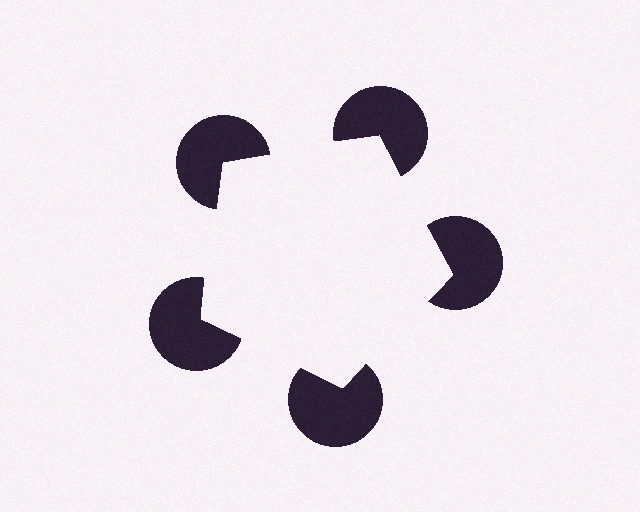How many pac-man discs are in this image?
There are 5 — one at each vertex of the illusory pentagon.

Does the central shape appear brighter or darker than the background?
It typically appears slightly brighter than the background, even though no actual brightness change is drawn.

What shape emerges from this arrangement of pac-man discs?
An illusory pentagon — its edges are inferred from the aligned wedge cuts in the pac-man discs, not physically drawn.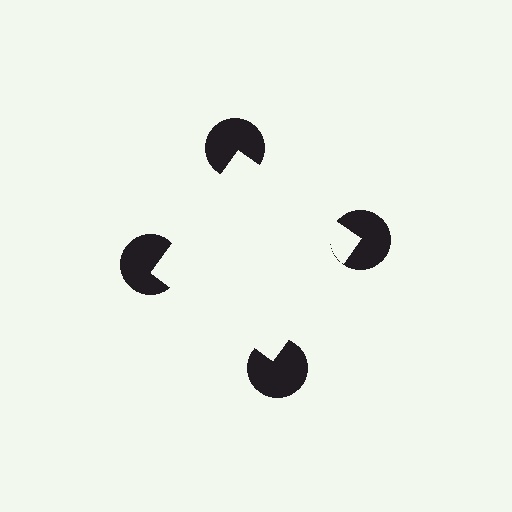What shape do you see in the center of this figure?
An illusory square — its edges are inferred from the aligned wedge cuts in the pac-man discs, not physically drawn.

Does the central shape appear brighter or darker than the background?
It typically appears slightly brighter than the background, even though no actual brightness change is drawn.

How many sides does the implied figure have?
4 sides.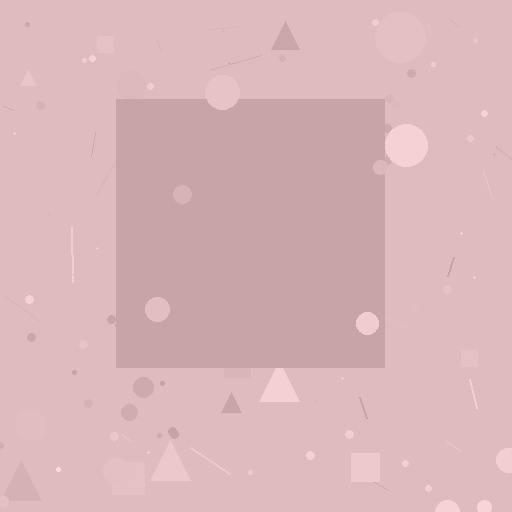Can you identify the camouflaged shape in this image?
The camouflaged shape is a square.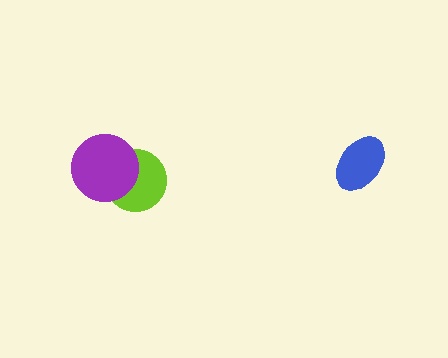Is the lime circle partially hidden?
Yes, it is partially covered by another shape.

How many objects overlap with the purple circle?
1 object overlaps with the purple circle.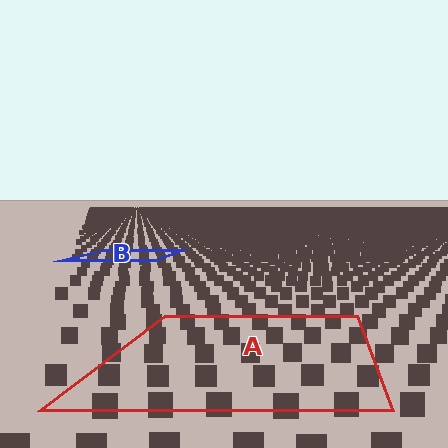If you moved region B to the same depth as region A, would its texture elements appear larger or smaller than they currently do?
They would appear larger. At a closer depth, the same texture elements are projected at a bigger on-screen size.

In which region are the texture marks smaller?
The texture marks are smaller in region B, because it is farther away.